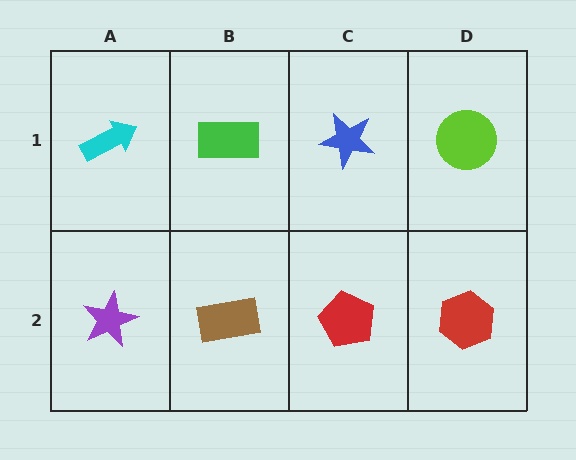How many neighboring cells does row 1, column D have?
2.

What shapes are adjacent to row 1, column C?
A red pentagon (row 2, column C), a green rectangle (row 1, column B), a lime circle (row 1, column D).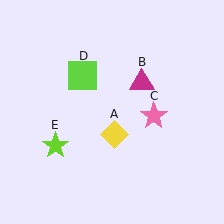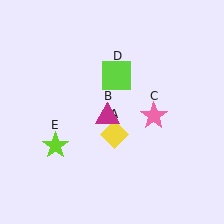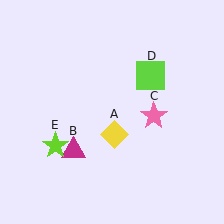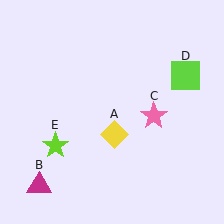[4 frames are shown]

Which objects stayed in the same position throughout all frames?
Yellow diamond (object A) and pink star (object C) and lime star (object E) remained stationary.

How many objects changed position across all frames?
2 objects changed position: magenta triangle (object B), lime square (object D).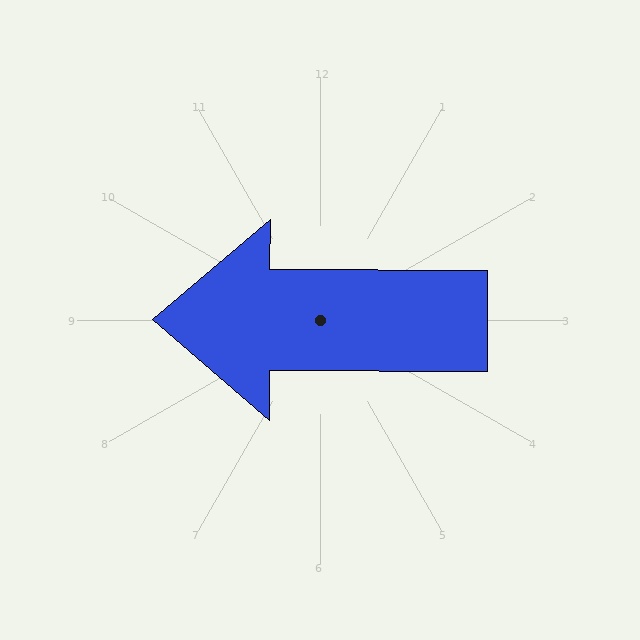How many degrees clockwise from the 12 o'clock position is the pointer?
Approximately 270 degrees.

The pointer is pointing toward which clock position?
Roughly 9 o'clock.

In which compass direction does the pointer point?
West.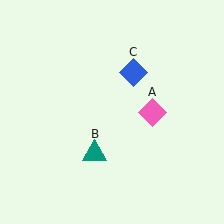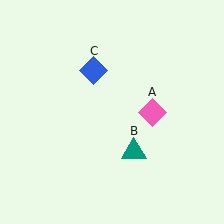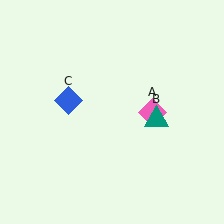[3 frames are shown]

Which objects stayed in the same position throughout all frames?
Pink diamond (object A) remained stationary.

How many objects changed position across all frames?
2 objects changed position: teal triangle (object B), blue diamond (object C).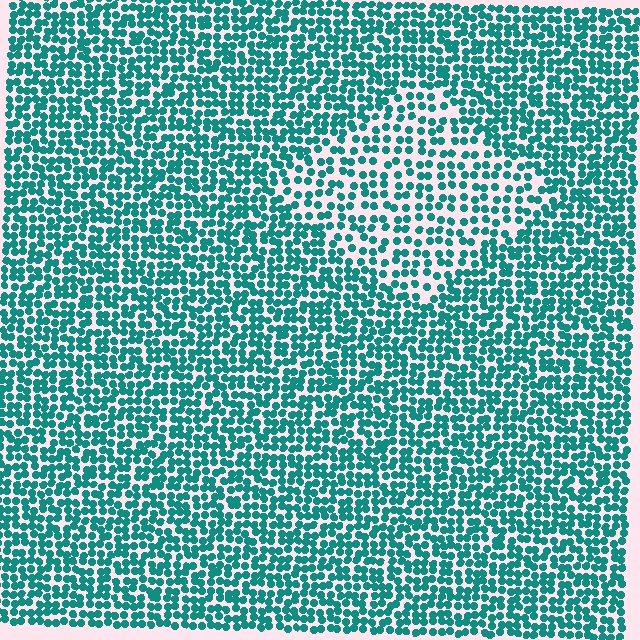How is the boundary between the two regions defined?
The boundary is defined by a change in element density (approximately 1.7x ratio). All elements are the same color, size, and shape.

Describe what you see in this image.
The image contains small teal elements arranged at two different densities. A diamond-shaped region is visible where the elements are less densely packed than the surrounding area.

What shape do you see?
I see a diamond.